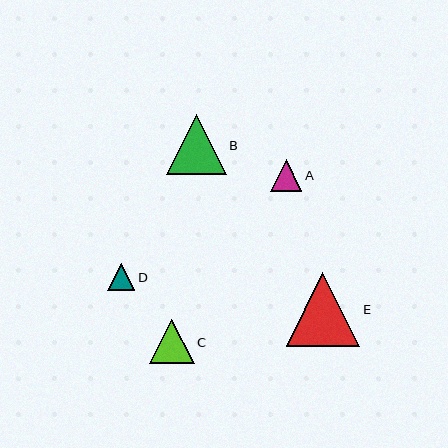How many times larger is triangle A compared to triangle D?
Triangle A is approximately 1.2 times the size of triangle D.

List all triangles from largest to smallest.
From largest to smallest: E, B, C, A, D.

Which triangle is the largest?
Triangle E is the largest with a size of approximately 74 pixels.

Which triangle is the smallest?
Triangle D is the smallest with a size of approximately 27 pixels.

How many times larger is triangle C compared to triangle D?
Triangle C is approximately 1.7 times the size of triangle D.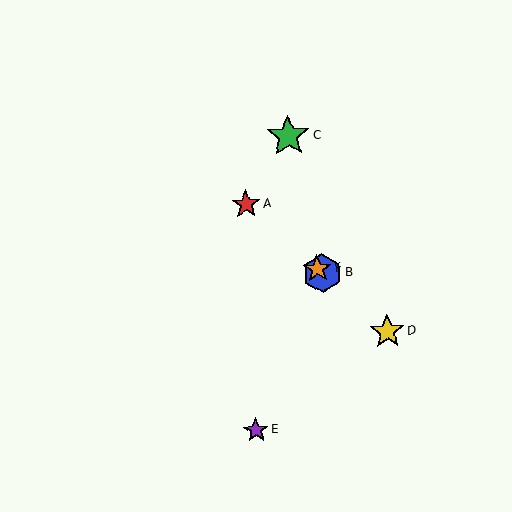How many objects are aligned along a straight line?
4 objects (A, B, D, F) are aligned along a straight line.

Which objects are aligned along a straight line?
Objects A, B, D, F are aligned along a straight line.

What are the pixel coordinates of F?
Object F is at (317, 269).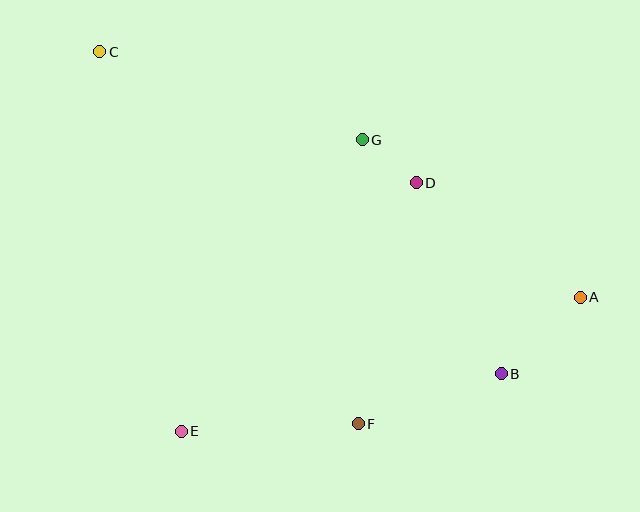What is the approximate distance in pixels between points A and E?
The distance between A and E is approximately 421 pixels.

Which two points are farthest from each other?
Points A and C are farthest from each other.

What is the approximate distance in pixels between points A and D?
The distance between A and D is approximately 200 pixels.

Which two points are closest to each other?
Points D and G are closest to each other.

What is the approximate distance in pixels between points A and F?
The distance between A and F is approximately 255 pixels.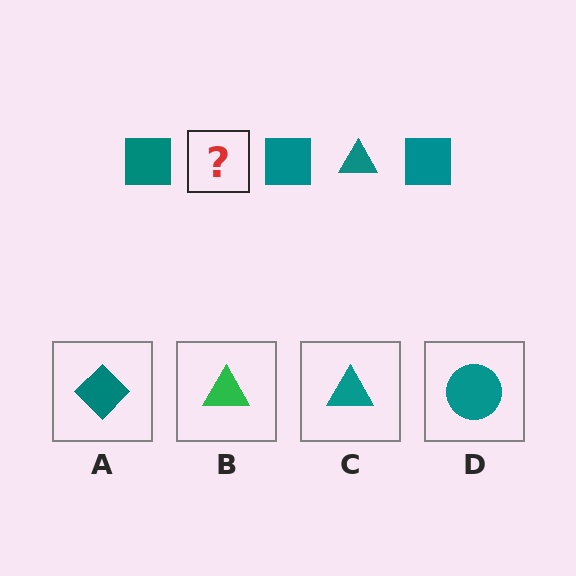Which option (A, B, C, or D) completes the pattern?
C.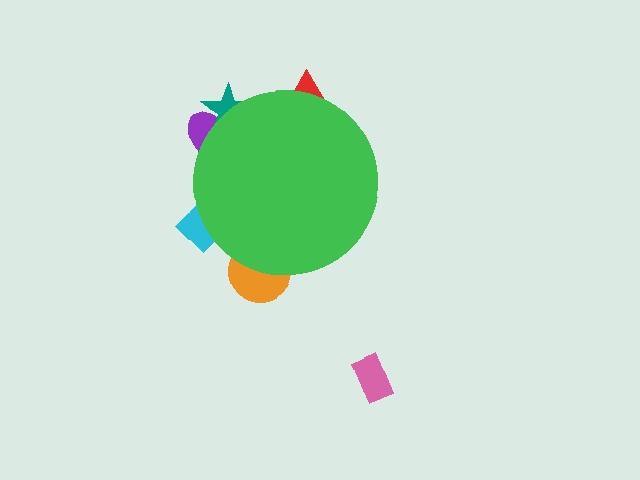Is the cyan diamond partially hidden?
Yes, the cyan diamond is partially hidden behind the green circle.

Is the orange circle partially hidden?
Yes, the orange circle is partially hidden behind the green circle.